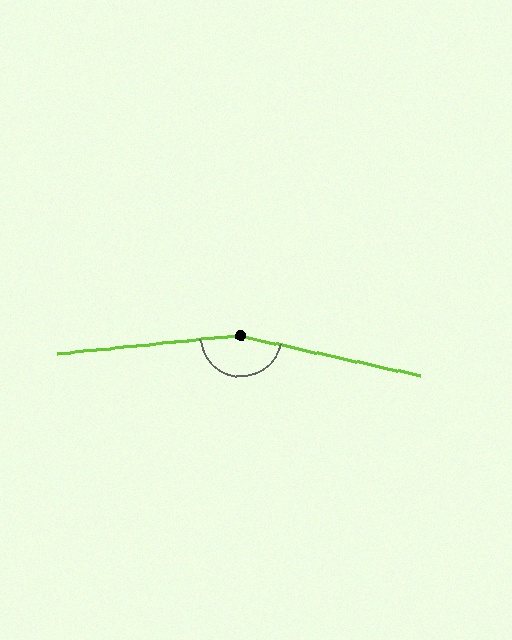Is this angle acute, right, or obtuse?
It is obtuse.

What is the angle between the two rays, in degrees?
Approximately 162 degrees.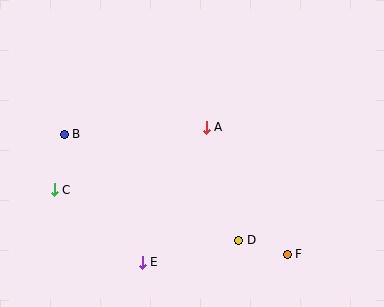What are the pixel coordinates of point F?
Point F is at (287, 254).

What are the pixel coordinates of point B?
Point B is at (64, 135).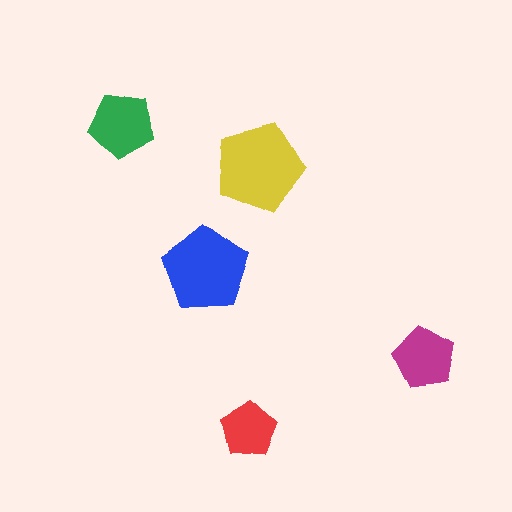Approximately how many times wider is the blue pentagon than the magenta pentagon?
About 1.5 times wider.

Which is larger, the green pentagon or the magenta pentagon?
The green one.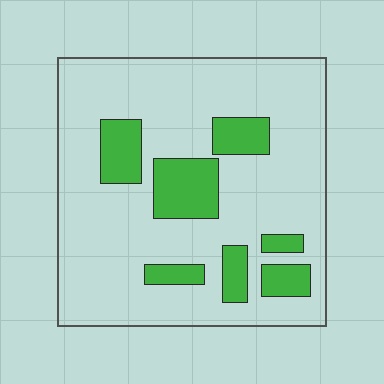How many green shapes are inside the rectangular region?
7.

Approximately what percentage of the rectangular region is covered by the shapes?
Approximately 20%.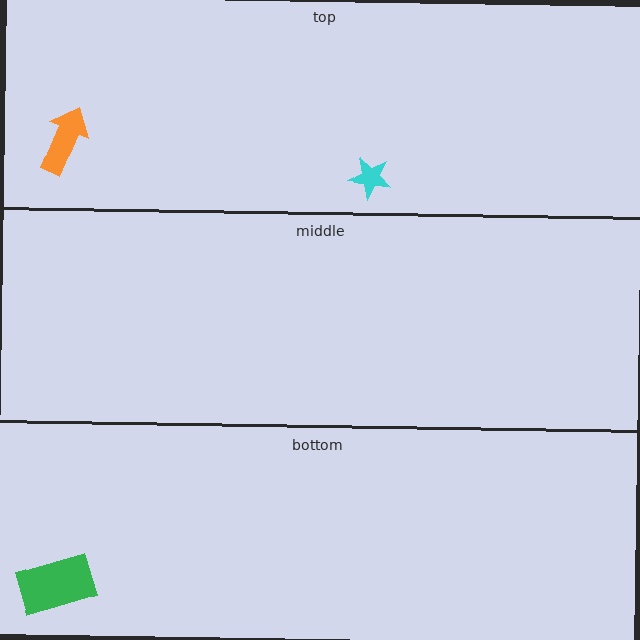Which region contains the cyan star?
The top region.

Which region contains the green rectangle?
The bottom region.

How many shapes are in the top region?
2.